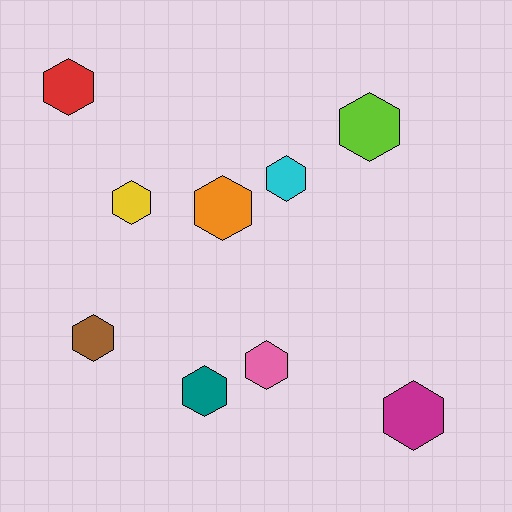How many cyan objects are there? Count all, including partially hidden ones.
There is 1 cyan object.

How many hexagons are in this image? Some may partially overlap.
There are 9 hexagons.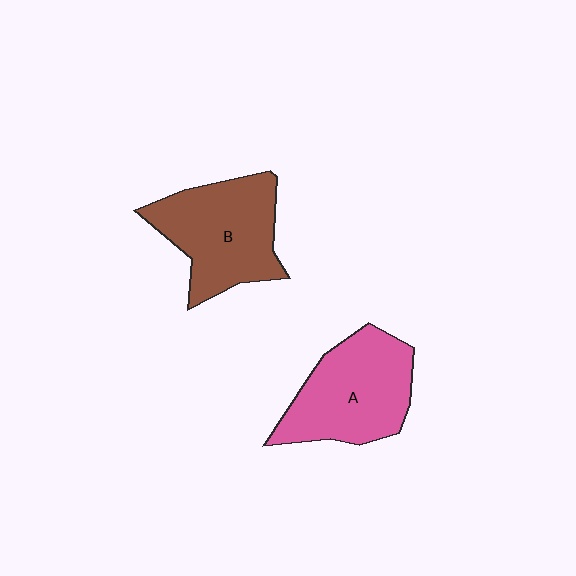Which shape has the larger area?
Shape B (brown).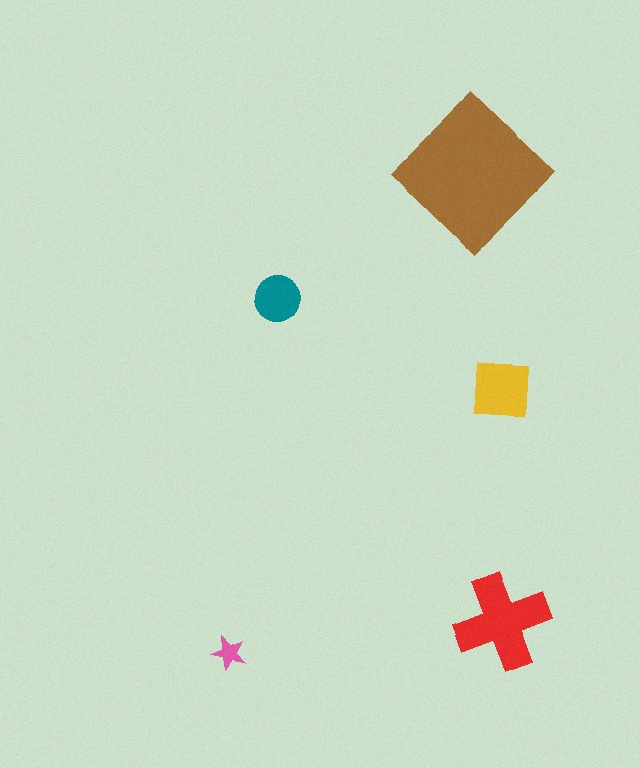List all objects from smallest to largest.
The pink star, the teal circle, the yellow square, the red cross, the brown diamond.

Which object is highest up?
The brown diamond is topmost.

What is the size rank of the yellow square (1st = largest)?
3rd.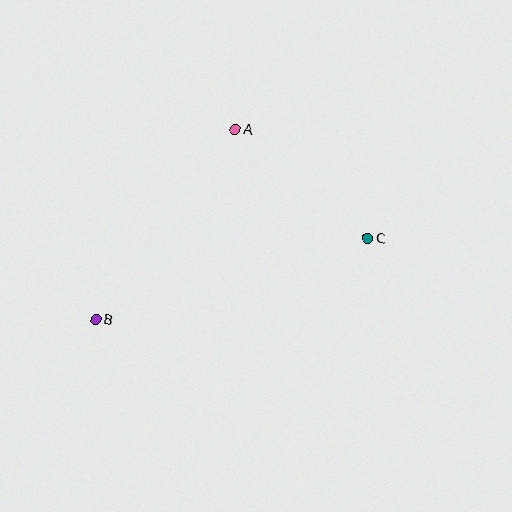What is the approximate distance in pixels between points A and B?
The distance between A and B is approximately 235 pixels.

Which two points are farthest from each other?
Points B and C are farthest from each other.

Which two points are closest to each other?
Points A and C are closest to each other.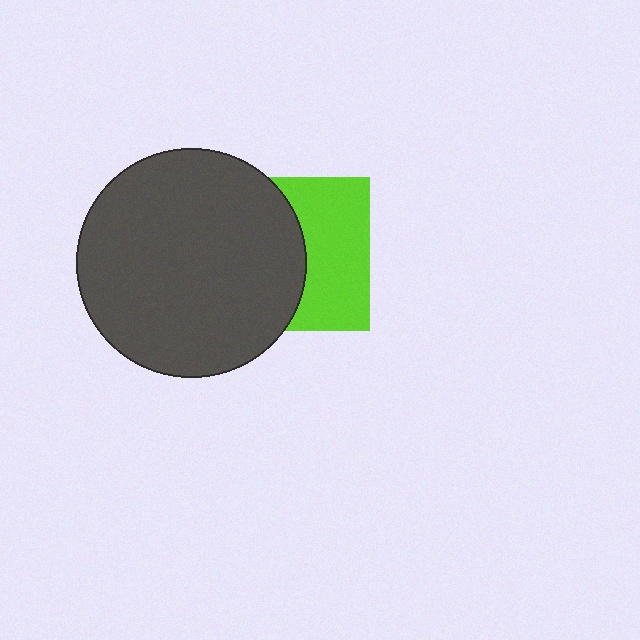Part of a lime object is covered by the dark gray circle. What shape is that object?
It is a square.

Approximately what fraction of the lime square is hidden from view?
Roughly 53% of the lime square is hidden behind the dark gray circle.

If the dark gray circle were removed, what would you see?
You would see the complete lime square.